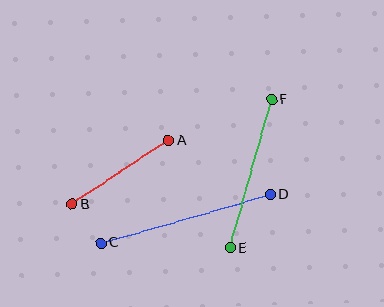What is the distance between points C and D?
The distance is approximately 177 pixels.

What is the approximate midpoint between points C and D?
The midpoint is at approximately (186, 219) pixels.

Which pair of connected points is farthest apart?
Points C and D are farthest apart.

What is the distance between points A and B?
The distance is approximately 116 pixels.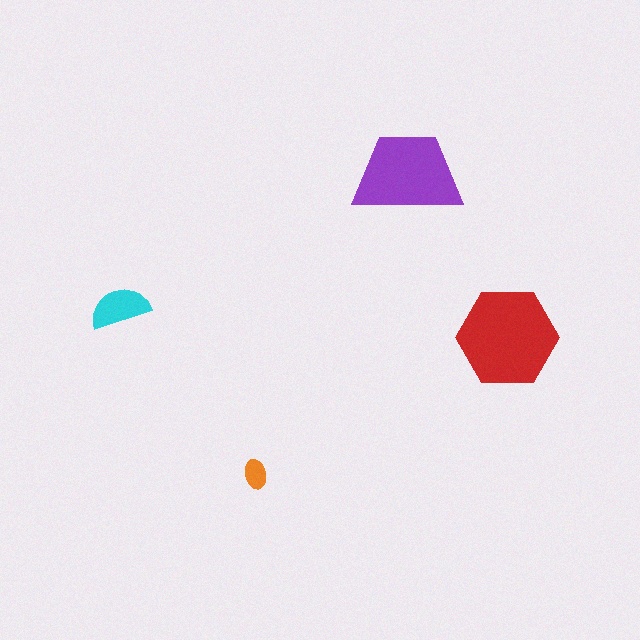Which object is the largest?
The red hexagon.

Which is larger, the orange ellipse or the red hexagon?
The red hexagon.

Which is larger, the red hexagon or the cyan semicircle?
The red hexagon.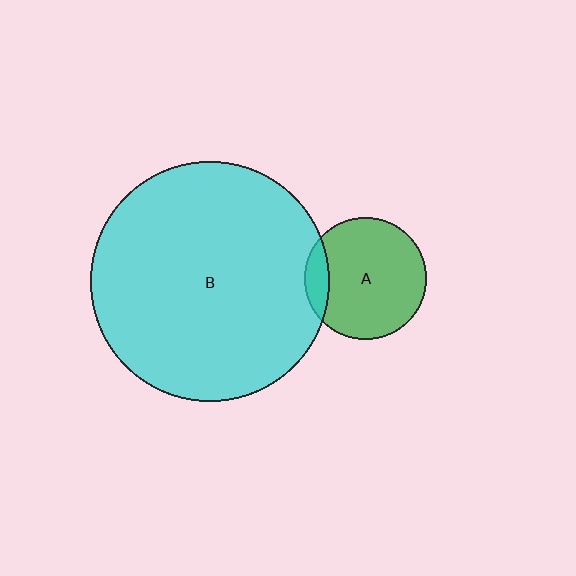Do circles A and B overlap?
Yes.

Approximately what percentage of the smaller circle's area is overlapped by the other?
Approximately 15%.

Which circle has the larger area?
Circle B (cyan).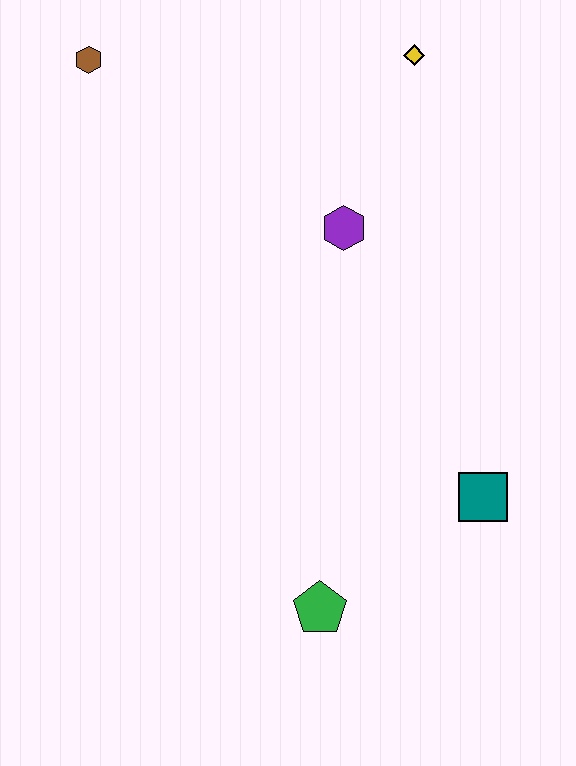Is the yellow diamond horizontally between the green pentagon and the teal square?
Yes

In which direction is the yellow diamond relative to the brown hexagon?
The yellow diamond is to the right of the brown hexagon.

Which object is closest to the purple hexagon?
The yellow diamond is closest to the purple hexagon.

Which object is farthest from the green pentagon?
The brown hexagon is farthest from the green pentagon.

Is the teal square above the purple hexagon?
No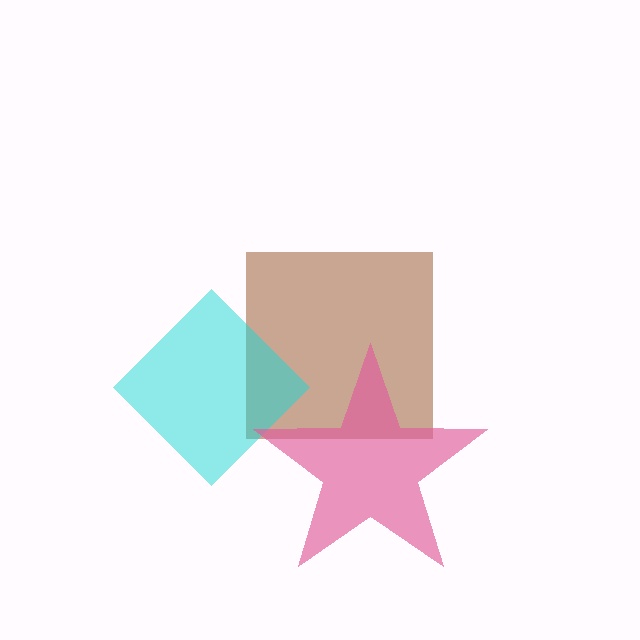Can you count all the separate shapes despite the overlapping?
Yes, there are 3 separate shapes.